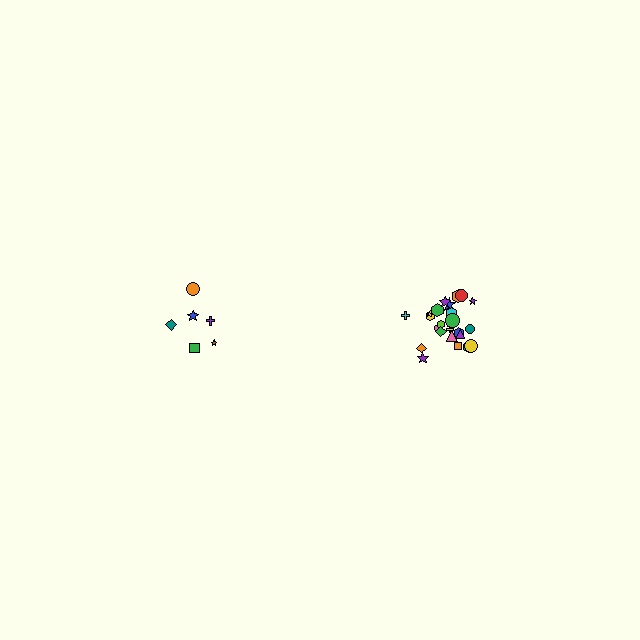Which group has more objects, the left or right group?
The right group.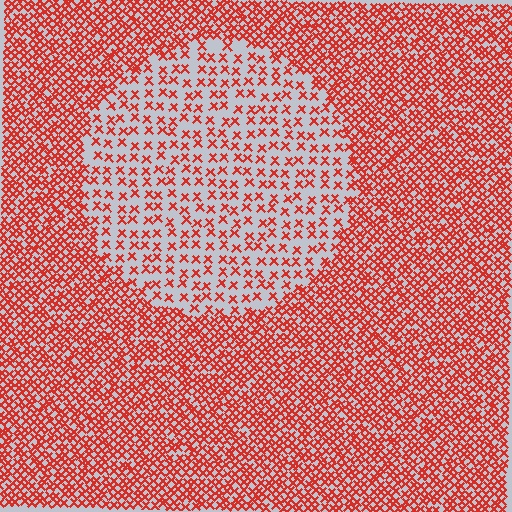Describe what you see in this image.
The image contains small red elements arranged at two different densities. A circle-shaped region is visible where the elements are less densely packed than the surrounding area.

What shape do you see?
I see a circle.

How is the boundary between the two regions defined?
The boundary is defined by a change in element density (approximately 2.4x ratio). All elements are the same color, size, and shape.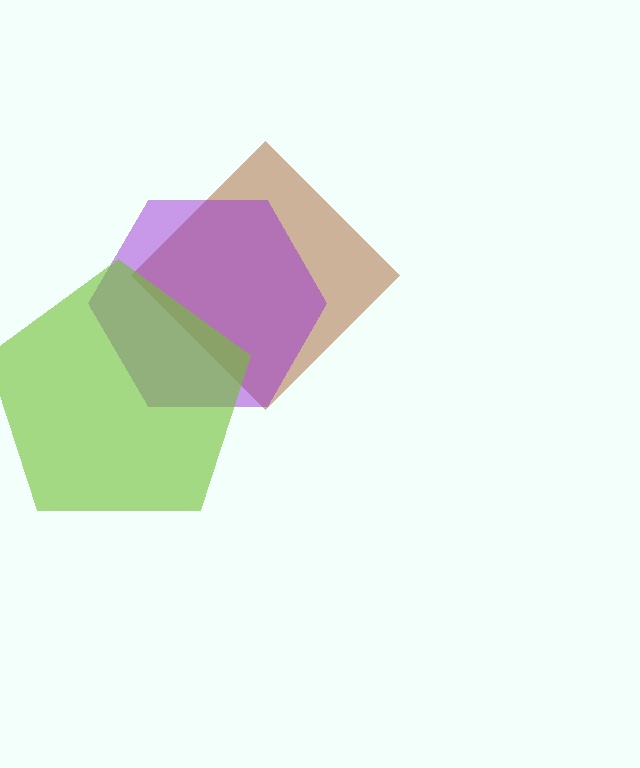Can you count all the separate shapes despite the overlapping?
Yes, there are 3 separate shapes.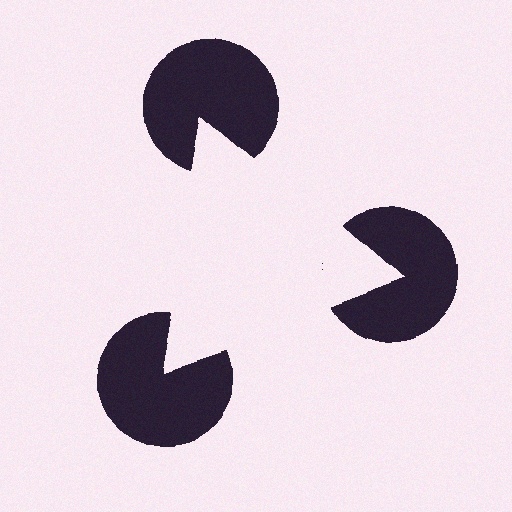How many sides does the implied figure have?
3 sides.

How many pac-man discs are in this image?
There are 3 — one at each vertex of the illusory triangle.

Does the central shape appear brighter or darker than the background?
It typically appears slightly brighter than the background, even though no actual brightness change is drawn.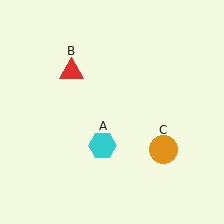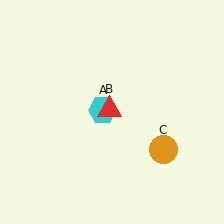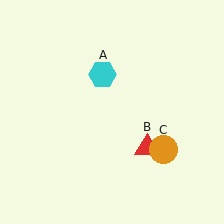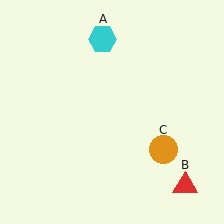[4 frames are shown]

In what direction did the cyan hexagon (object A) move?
The cyan hexagon (object A) moved up.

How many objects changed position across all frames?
2 objects changed position: cyan hexagon (object A), red triangle (object B).